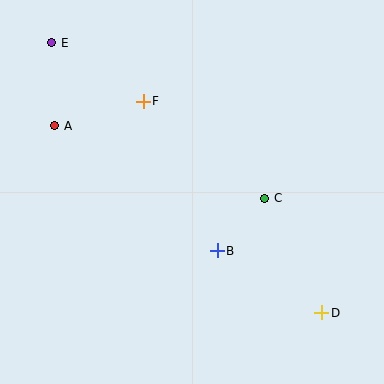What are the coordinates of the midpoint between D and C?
The midpoint between D and C is at (293, 255).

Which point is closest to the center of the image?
Point B at (217, 251) is closest to the center.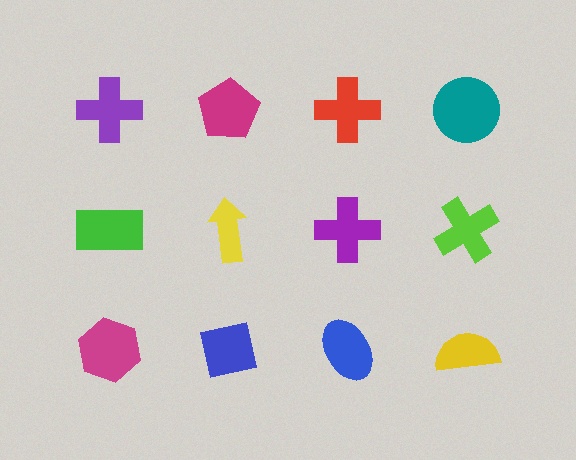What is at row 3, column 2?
A blue square.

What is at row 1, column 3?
A red cross.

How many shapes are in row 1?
4 shapes.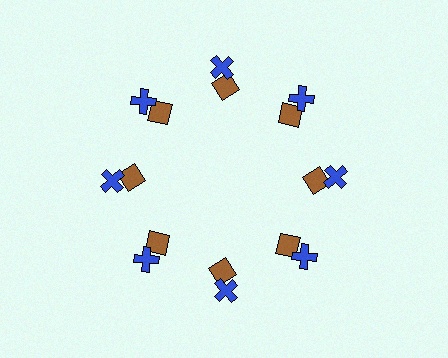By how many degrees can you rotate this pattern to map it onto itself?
The pattern maps onto itself every 45 degrees of rotation.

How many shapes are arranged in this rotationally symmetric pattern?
There are 16 shapes, arranged in 8 groups of 2.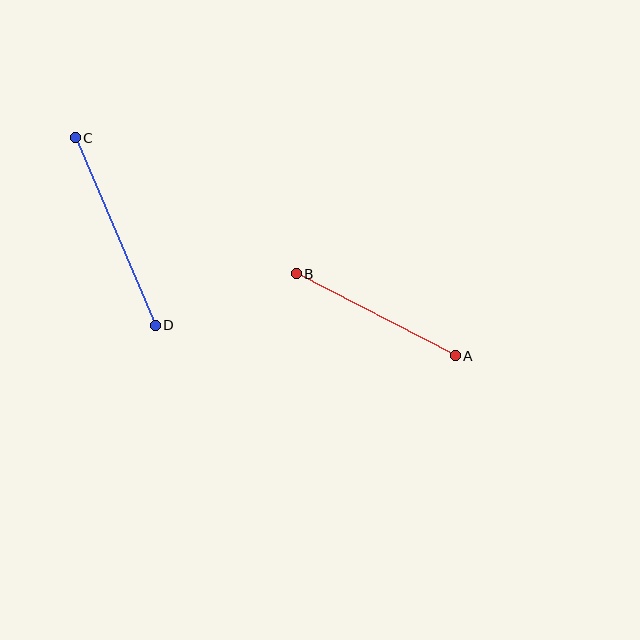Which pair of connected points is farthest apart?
Points C and D are farthest apart.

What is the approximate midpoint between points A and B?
The midpoint is at approximately (376, 315) pixels.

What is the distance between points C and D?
The distance is approximately 204 pixels.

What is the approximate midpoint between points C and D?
The midpoint is at approximately (115, 232) pixels.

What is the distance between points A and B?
The distance is approximately 179 pixels.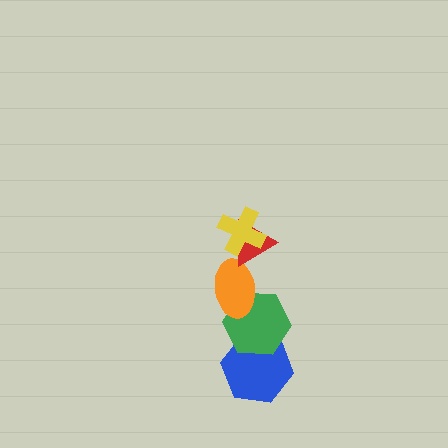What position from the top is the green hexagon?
The green hexagon is 4th from the top.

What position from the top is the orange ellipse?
The orange ellipse is 3rd from the top.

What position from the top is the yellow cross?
The yellow cross is 1st from the top.